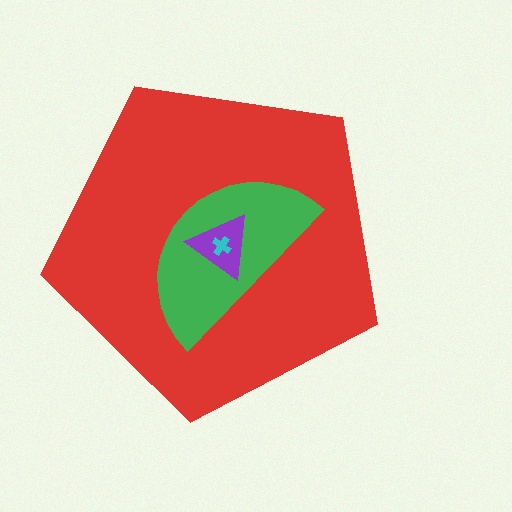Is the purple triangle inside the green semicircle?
Yes.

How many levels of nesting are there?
4.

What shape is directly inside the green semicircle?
The purple triangle.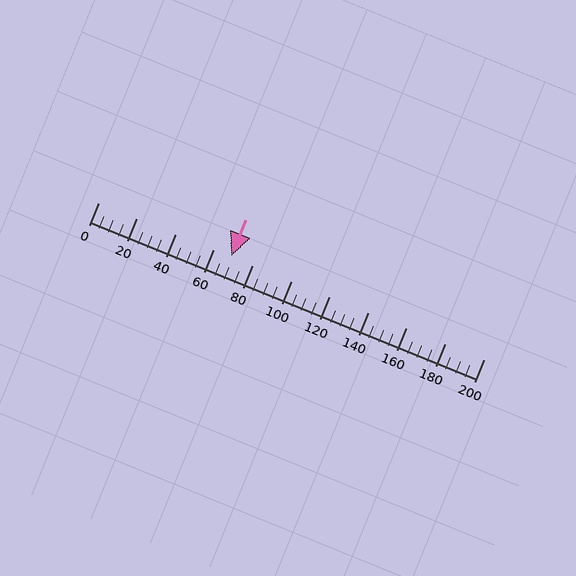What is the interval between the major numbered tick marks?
The major tick marks are spaced 20 units apart.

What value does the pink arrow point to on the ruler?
The pink arrow points to approximately 69.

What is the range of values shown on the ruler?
The ruler shows values from 0 to 200.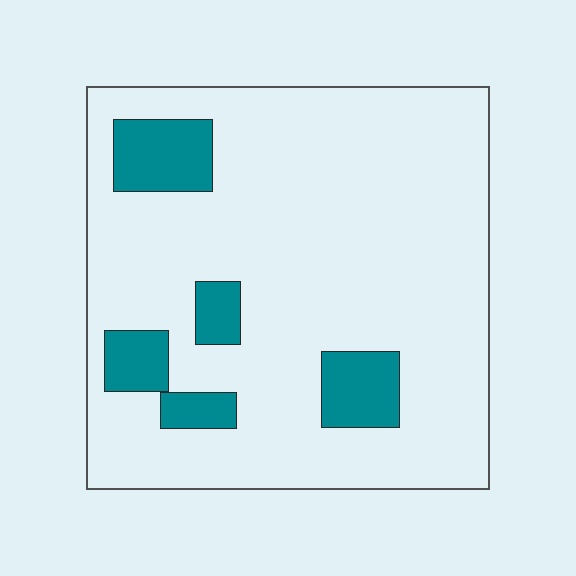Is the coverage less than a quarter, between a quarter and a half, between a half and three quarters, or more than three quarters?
Less than a quarter.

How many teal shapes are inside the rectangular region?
5.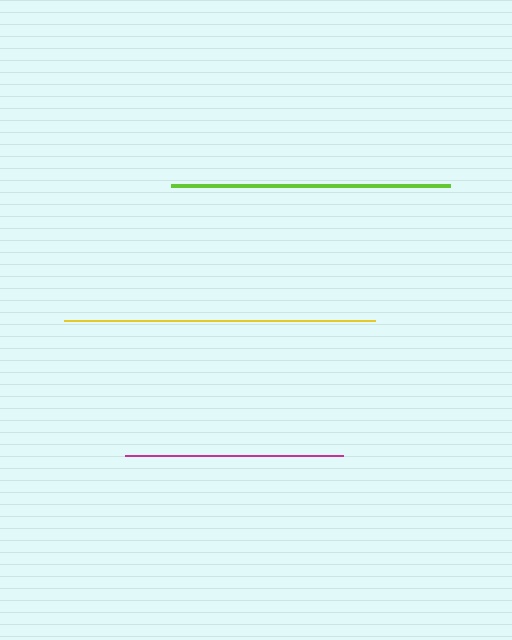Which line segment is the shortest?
The magenta line is the shortest at approximately 218 pixels.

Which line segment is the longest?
The yellow line is the longest at approximately 311 pixels.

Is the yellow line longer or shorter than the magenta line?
The yellow line is longer than the magenta line.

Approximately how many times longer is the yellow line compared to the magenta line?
The yellow line is approximately 1.4 times the length of the magenta line.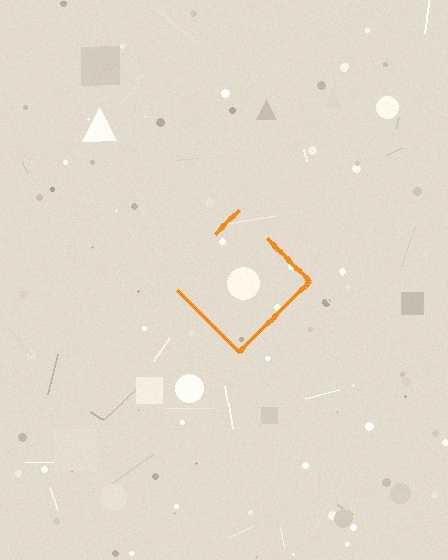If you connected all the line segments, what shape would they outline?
They would outline a diamond.